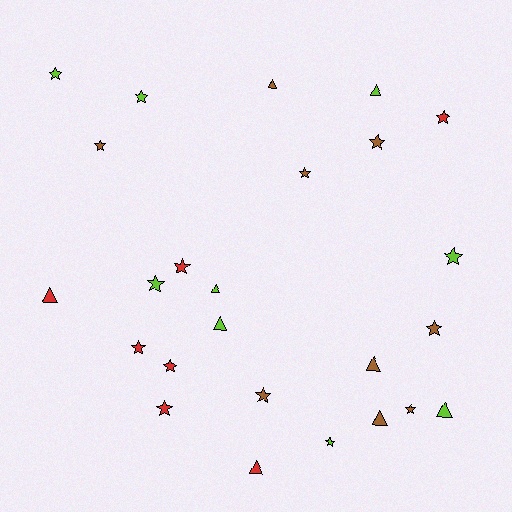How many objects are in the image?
There are 25 objects.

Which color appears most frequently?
Brown, with 9 objects.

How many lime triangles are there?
There are 4 lime triangles.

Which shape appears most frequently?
Star, with 16 objects.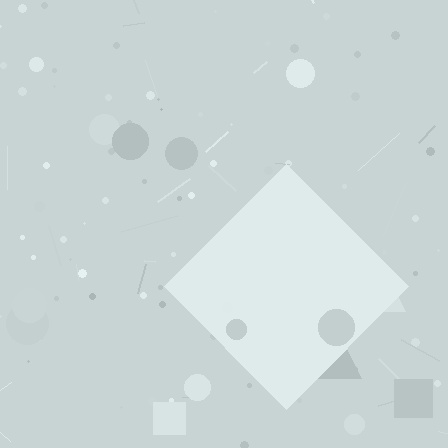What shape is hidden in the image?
A diamond is hidden in the image.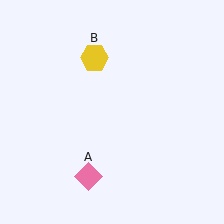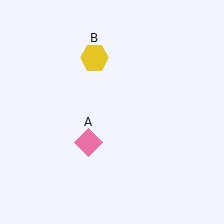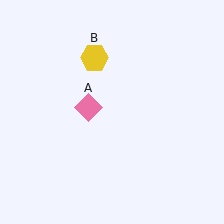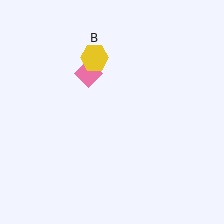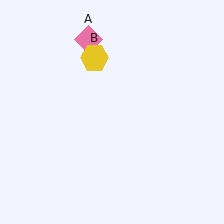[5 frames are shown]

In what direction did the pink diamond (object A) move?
The pink diamond (object A) moved up.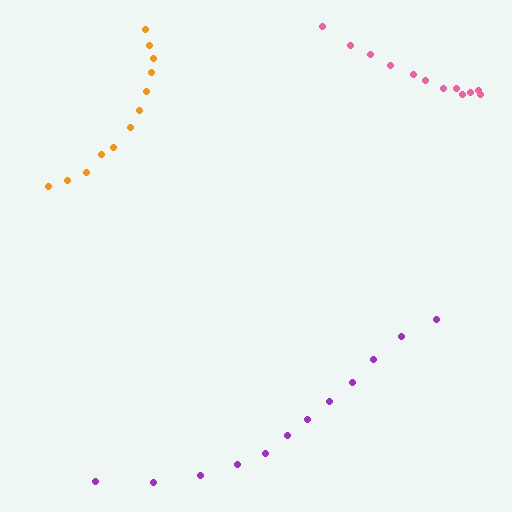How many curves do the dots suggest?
There are 3 distinct paths.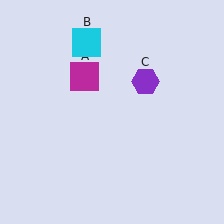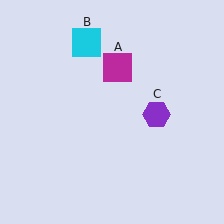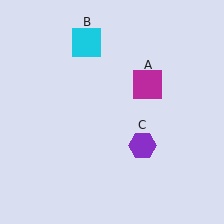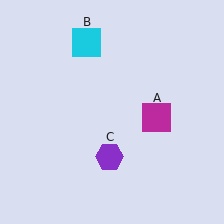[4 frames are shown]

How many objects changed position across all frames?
2 objects changed position: magenta square (object A), purple hexagon (object C).